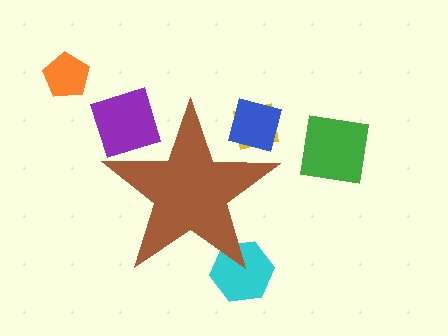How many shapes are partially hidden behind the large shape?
4 shapes are partially hidden.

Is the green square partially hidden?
No, the green square is fully visible.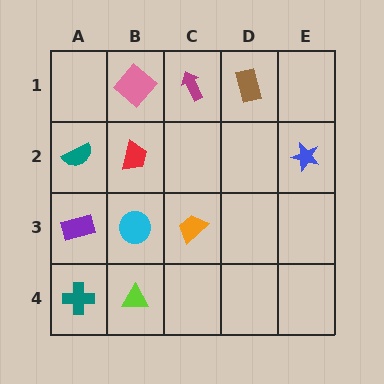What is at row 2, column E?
A blue star.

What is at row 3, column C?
An orange trapezoid.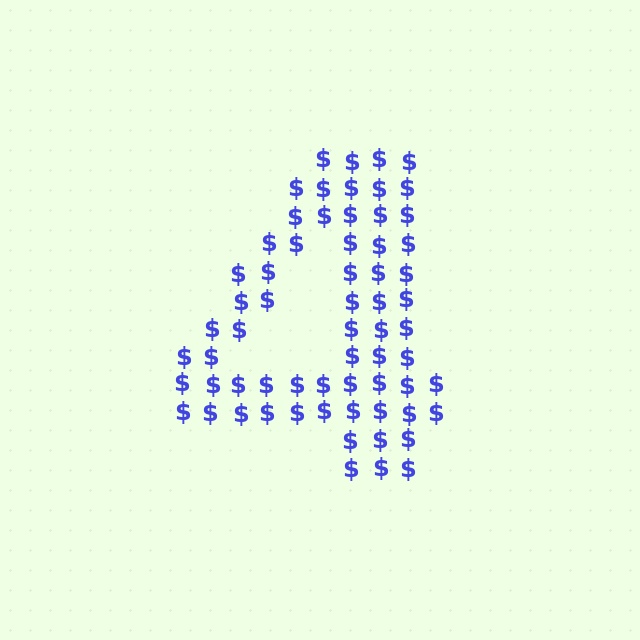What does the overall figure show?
The overall figure shows the digit 4.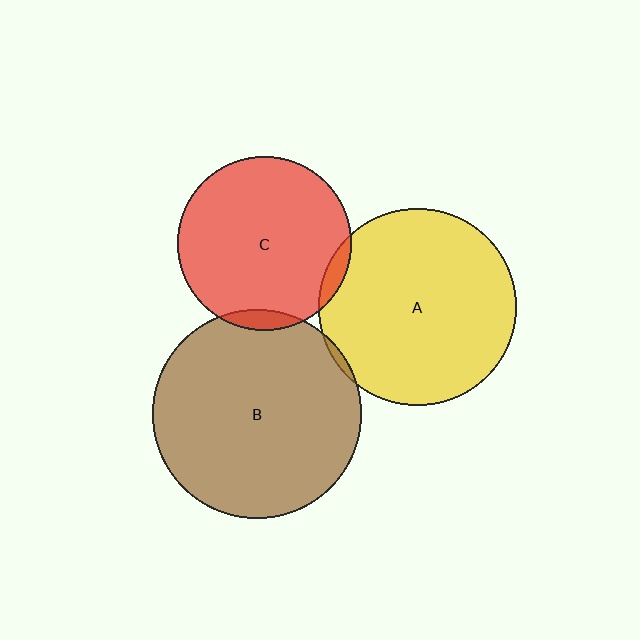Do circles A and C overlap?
Yes.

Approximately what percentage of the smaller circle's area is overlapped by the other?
Approximately 5%.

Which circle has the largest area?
Circle B (brown).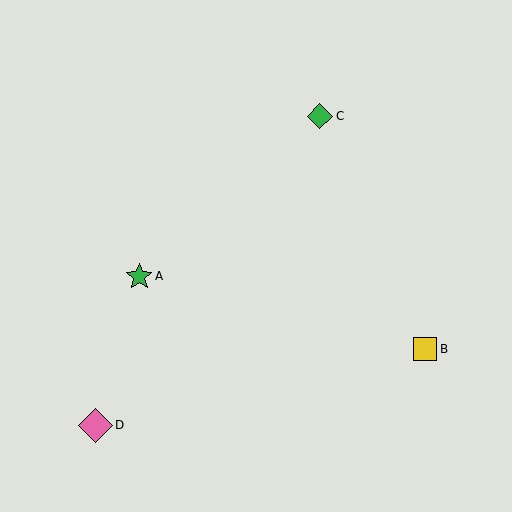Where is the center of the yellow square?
The center of the yellow square is at (425, 349).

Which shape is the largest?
The pink diamond (labeled D) is the largest.